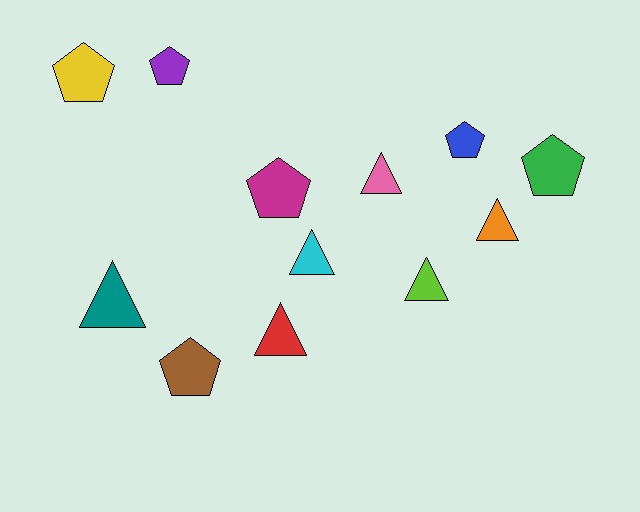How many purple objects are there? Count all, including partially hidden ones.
There is 1 purple object.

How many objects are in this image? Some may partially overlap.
There are 12 objects.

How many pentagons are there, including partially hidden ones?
There are 6 pentagons.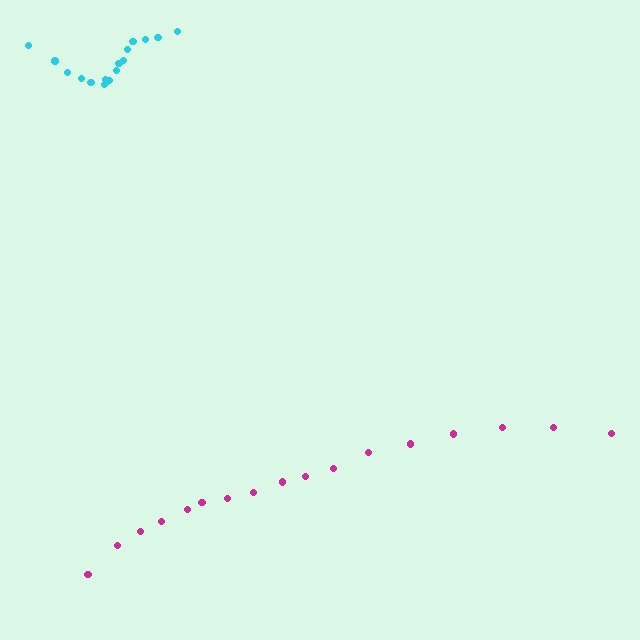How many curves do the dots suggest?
There are 2 distinct paths.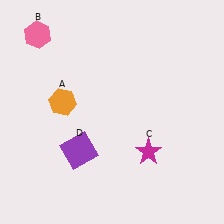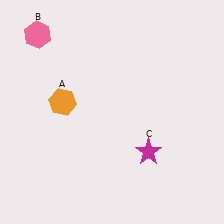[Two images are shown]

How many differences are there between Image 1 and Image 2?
There is 1 difference between the two images.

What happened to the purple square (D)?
The purple square (D) was removed in Image 2. It was in the bottom-left area of Image 1.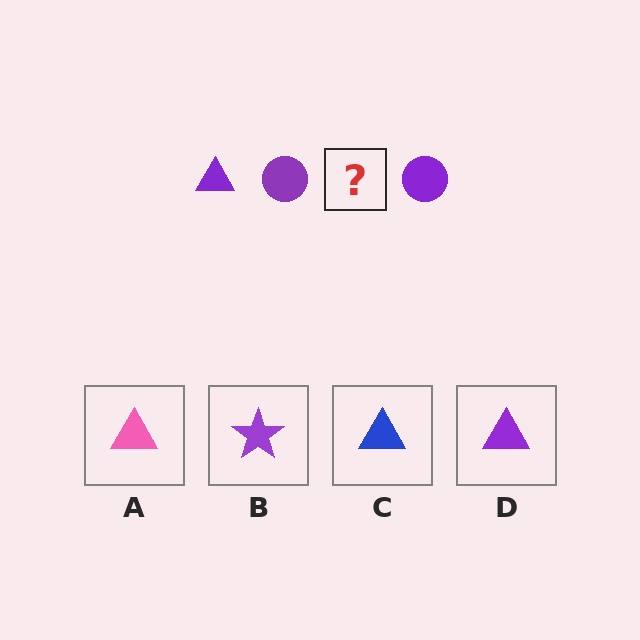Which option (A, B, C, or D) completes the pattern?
D.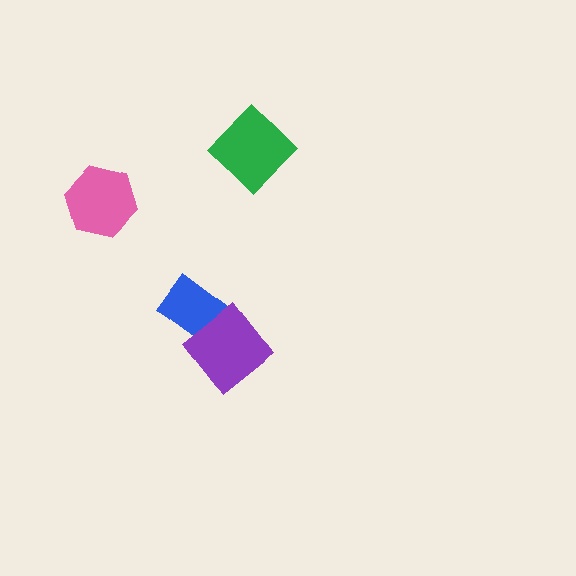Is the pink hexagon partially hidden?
No, no other shape covers it.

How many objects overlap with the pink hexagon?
0 objects overlap with the pink hexagon.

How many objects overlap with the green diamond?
0 objects overlap with the green diamond.